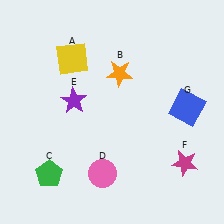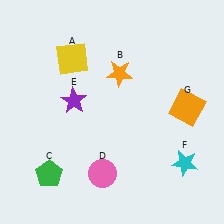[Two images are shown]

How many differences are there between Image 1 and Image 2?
There are 2 differences between the two images.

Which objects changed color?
F changed from magenta to cyan. G changed from blue to orange.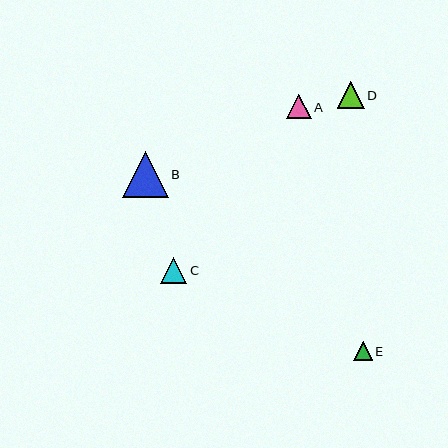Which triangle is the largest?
Triangle B is the largest with a size of approximately 46 pixels.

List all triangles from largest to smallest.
From largest to smallest: B, D, C, A, E.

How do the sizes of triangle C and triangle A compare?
Triangle C and triangle A are approximately the same size.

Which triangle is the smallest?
Triangle E is the smallest with a size of approximately 18 pixels.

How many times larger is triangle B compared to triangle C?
Triangle B is approximately 1.7 times the size of triangle C.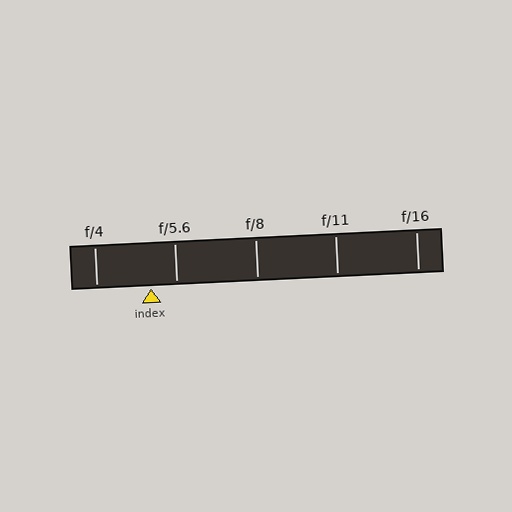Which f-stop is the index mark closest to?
The index mark is closest to f/5.6.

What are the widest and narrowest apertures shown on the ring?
The widest aperture shown is f/4 and the narrowest is f/16.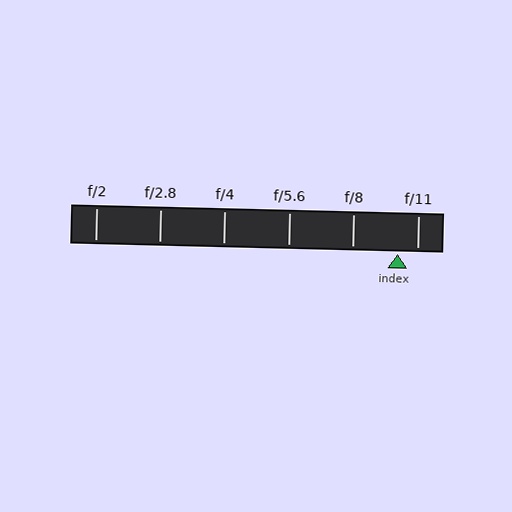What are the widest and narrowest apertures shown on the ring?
The widest aperture shown is f/2 and the narrowest is f/11.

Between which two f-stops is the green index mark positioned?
The index mark is between f/8 and f/11.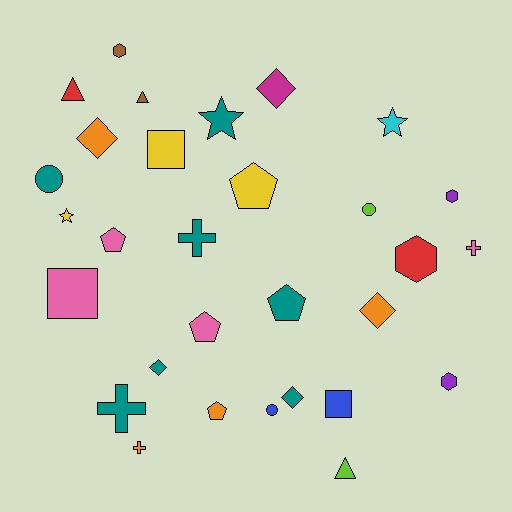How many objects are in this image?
There are 30 objects.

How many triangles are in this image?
There are 3 triangles.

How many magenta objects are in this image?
There is 1 magenta object.